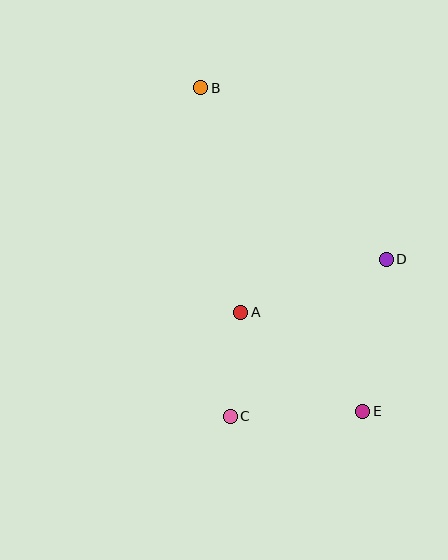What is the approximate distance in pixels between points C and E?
The distance between C and E is approximately 133 pixels.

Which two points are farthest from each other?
Points B and E are farthest from each other.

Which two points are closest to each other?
Points A and C are closest to each other.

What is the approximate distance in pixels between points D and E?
The distance between D and E is approximately 154 pixels.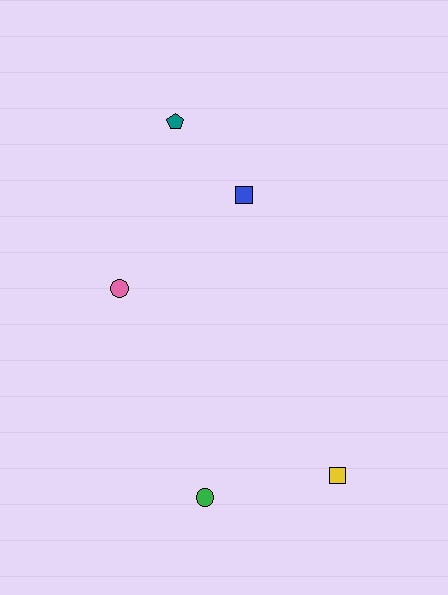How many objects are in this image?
There are 5 objects.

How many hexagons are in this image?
There are no hexagons.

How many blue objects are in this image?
There is 1 blue object.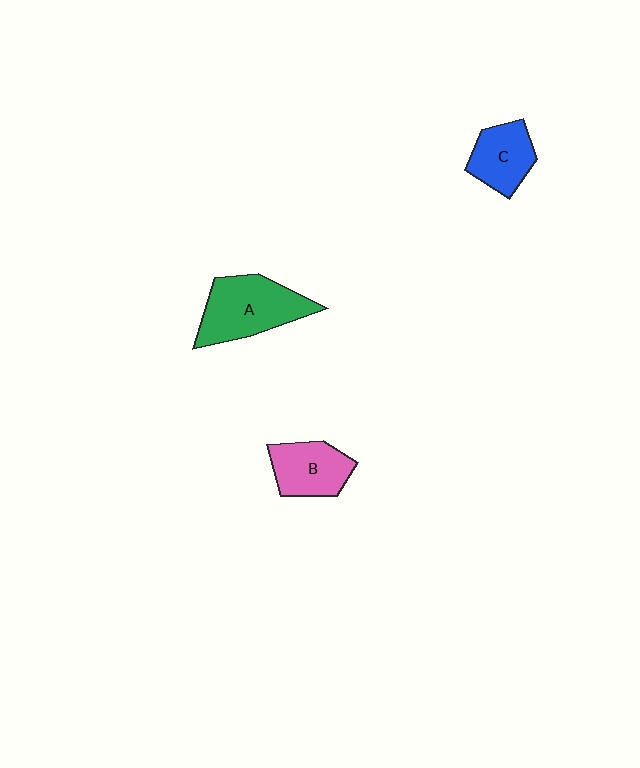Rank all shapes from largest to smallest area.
From largest to smallest: A (green), B (pink), C (blue).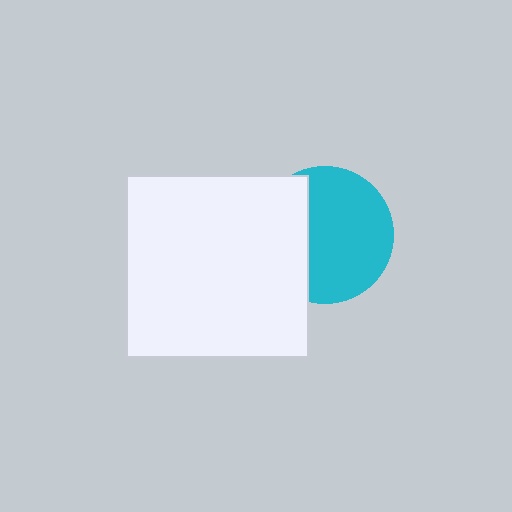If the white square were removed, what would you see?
You would see the complete cyan circle.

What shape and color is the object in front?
The object in front is a white square.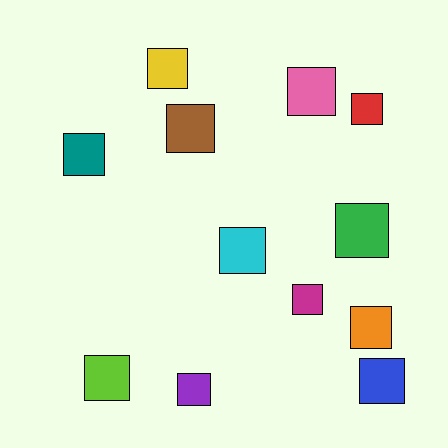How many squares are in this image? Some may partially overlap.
There are 12 squares.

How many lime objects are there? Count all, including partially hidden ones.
There is 1 lime object.